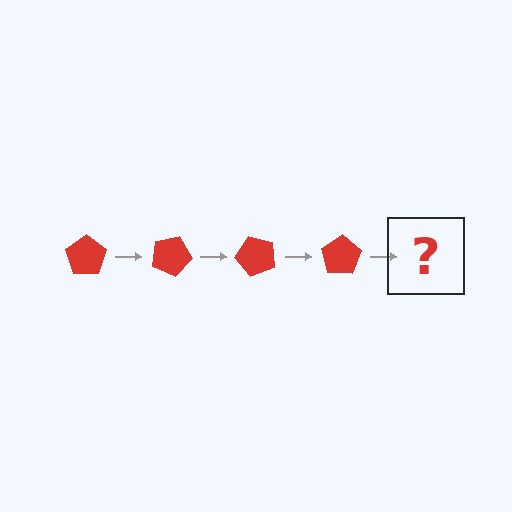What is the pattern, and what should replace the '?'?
The pattern is that the pentagon rotates 25 degrees each step. The '?' should be a red pentagon rotated 100 degrees.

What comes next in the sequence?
The next element should be a red pentagon rotated 100 degrees.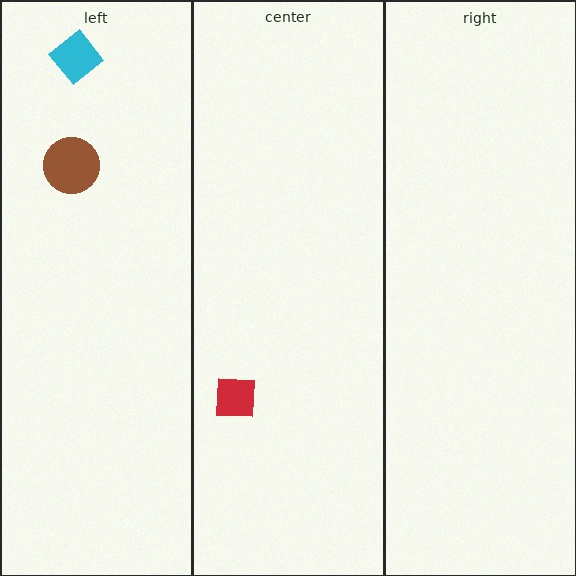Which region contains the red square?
The center region.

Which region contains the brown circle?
The left region.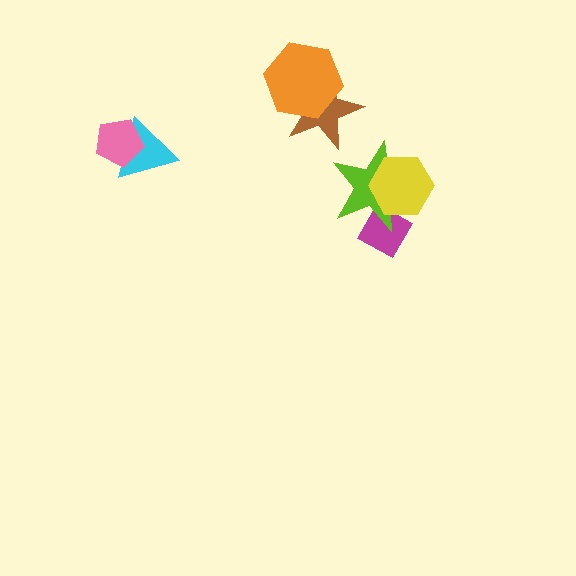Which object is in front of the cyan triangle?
The pink pentagon is in front of the cyan triangle.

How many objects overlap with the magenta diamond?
2 objects overlap with the magenta diamond.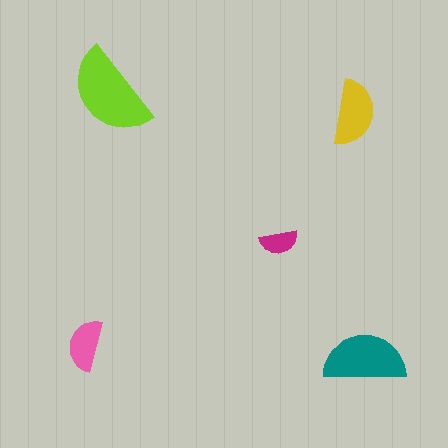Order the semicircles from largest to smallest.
the lime one, the teal one, the yellow one, the pink one, the magenta one.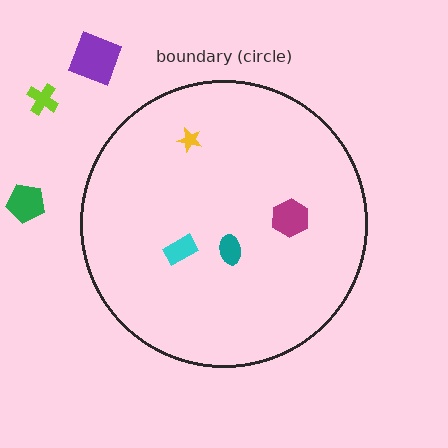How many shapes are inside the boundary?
4 inside, 3 outside.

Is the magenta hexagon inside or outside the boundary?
Inside.